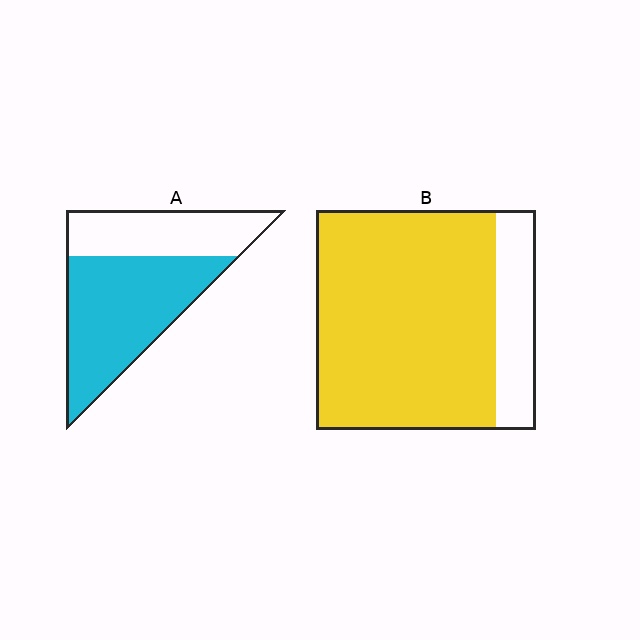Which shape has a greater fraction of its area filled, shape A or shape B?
Shape B.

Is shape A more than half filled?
Yes.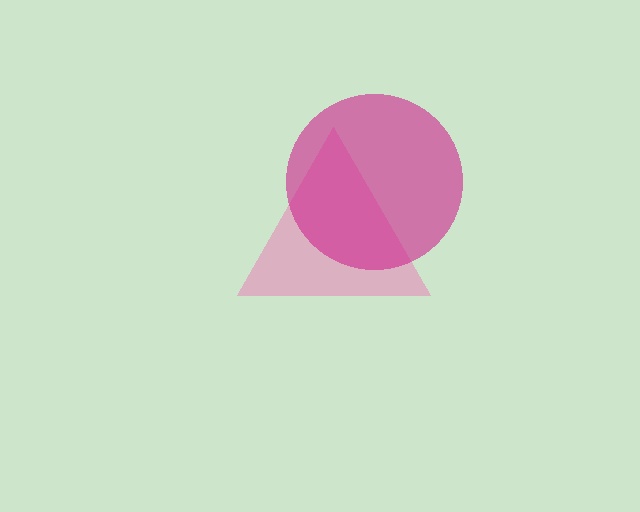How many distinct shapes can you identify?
There are 2 distinct shapes: a pink triangle, a magenta circle.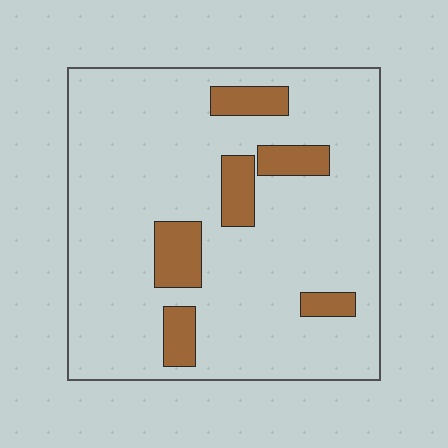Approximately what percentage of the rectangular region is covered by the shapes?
Approximately 15%.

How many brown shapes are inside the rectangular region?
6.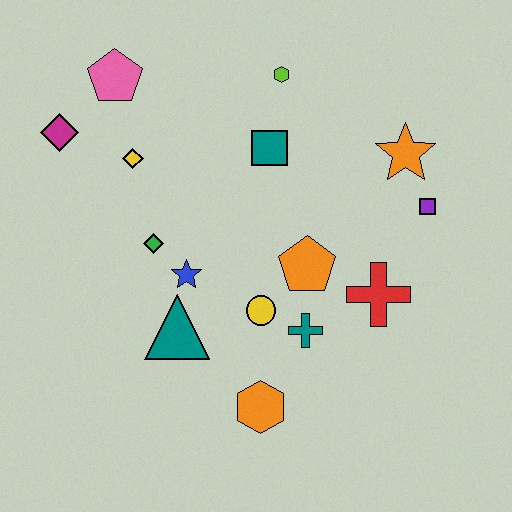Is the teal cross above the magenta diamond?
No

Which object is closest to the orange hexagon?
The teal cross is closest to the orange hexagon.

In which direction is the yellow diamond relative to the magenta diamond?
The yellow diamond is to the right of the magenta diamond.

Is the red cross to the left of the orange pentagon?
No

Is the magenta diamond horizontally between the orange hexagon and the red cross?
No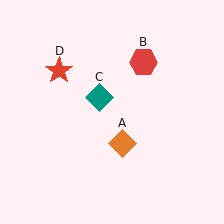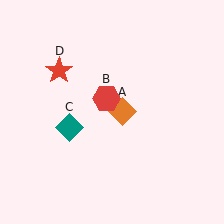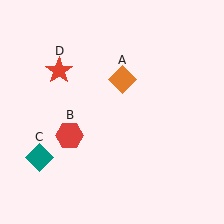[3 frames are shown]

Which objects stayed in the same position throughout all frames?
Red star (object D) remained stationary.